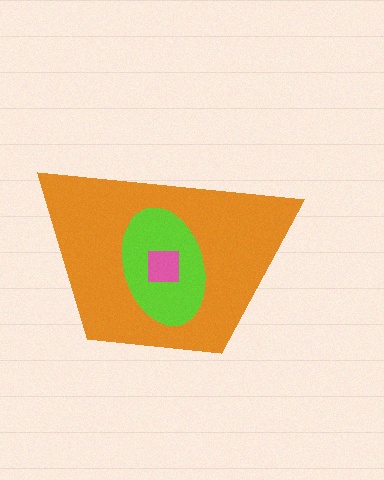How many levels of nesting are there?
3.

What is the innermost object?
The pink square.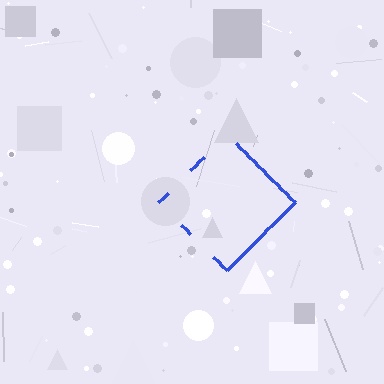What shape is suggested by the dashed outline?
The dashed outline suggests a diamond.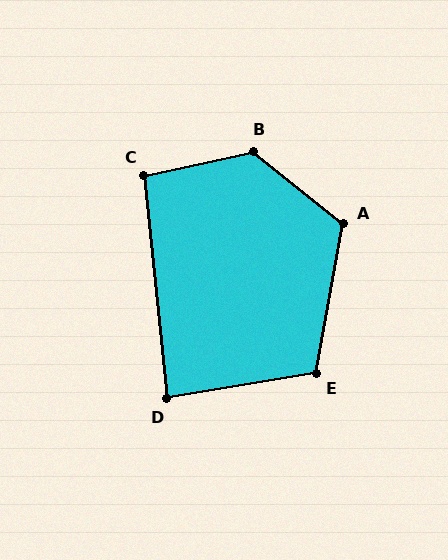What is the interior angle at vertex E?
Approximately 110 degrees (obtuse).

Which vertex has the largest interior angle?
B, at approximately 129 degrees.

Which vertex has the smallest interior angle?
D, at approximately 86 degrees.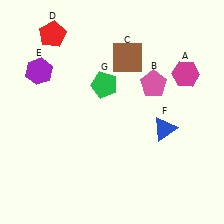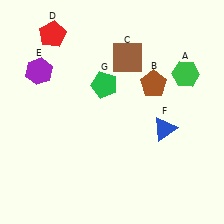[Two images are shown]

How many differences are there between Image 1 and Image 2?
There are 2 differences between the two images.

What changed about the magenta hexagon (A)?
In Image 1, A is magenta. In Image 2, it changed to green.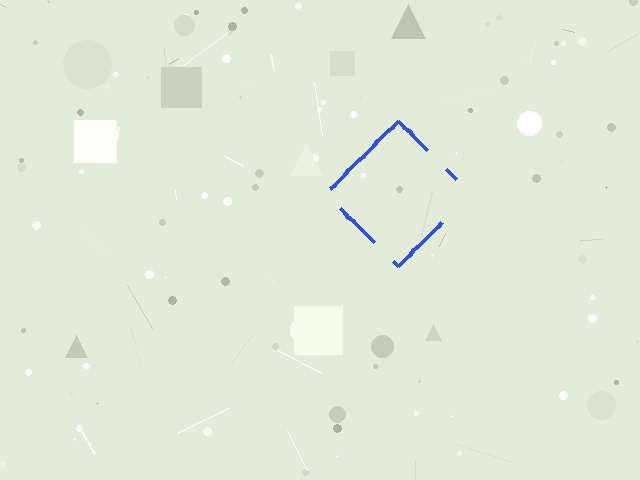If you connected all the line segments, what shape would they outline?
They would outline a diamond.